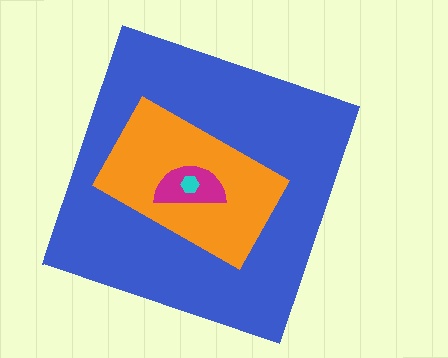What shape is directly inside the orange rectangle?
The magenta semicircle.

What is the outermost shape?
The blue square.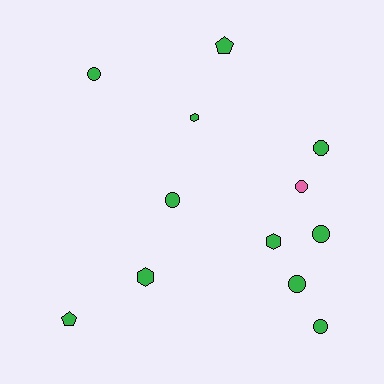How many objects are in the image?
There are 12 objects.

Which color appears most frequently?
Green, with 11 objects.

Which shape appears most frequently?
Circle, with 7 objects.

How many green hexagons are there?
There are 3 green hexagons.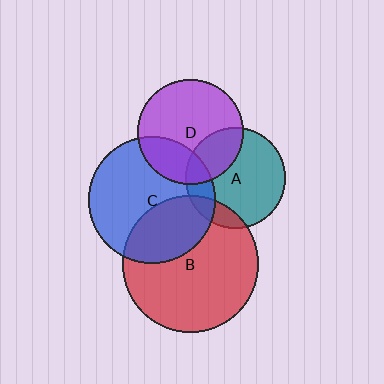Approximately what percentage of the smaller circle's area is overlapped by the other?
Approximately 35%.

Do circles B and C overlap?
Yes.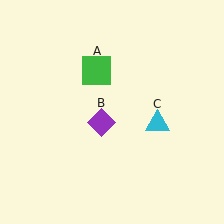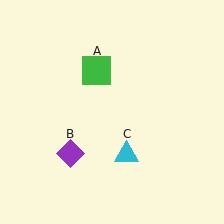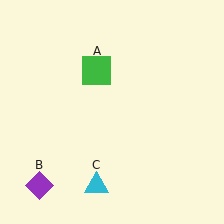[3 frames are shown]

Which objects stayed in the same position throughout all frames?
Green square (object A) remained stationary.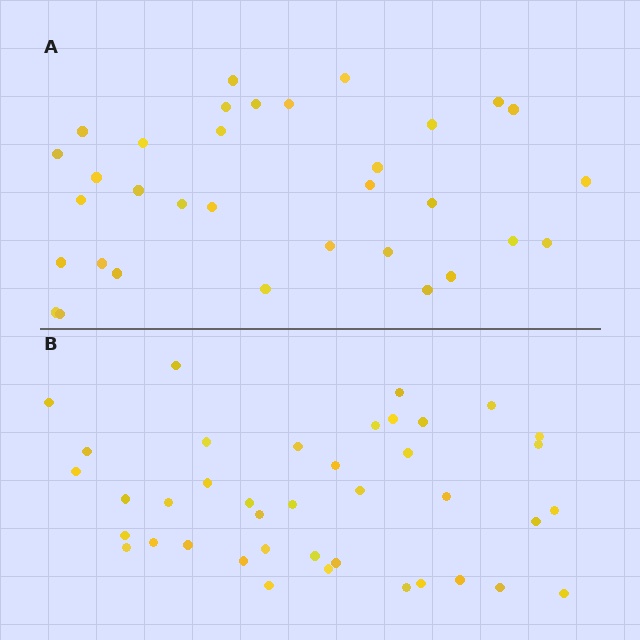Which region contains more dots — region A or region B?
Region B (the bottom region) has more dots.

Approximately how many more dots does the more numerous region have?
Region B has roughly 8 or so more dots than region A.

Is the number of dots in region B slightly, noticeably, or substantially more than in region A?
Region B has only slightly more — the two regions are fairly close. The ratio is roughly 1.2 to 1.